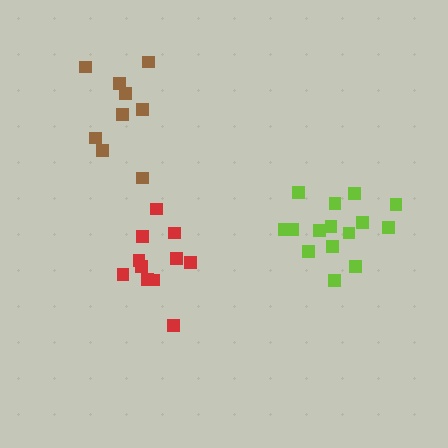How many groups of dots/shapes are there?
There are 3 groups.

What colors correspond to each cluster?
The clusters are colored: lime, brown, red.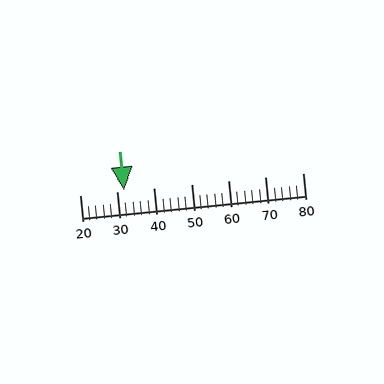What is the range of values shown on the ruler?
The ruler shows values from 20 to 80.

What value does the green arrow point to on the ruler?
The green arrow points to approximately 32.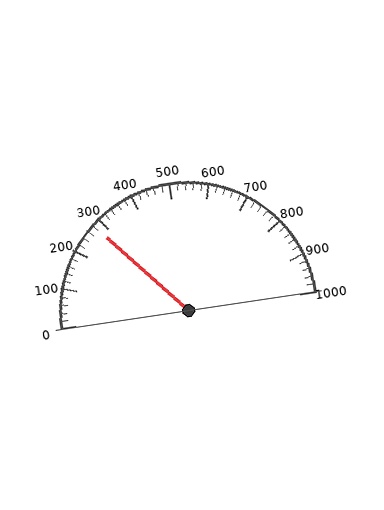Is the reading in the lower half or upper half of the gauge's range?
The reading is in the lower half of the range (0 to 1000).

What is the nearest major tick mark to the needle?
The nearest major tick mark is 300.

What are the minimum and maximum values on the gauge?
The gauge ranges from 0 to 1000.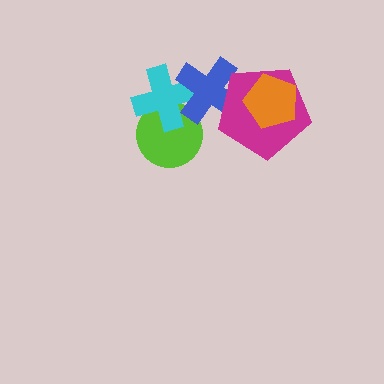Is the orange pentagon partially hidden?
No, no other shape covers it.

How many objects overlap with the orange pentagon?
1 object overlaps with the orange pentagon.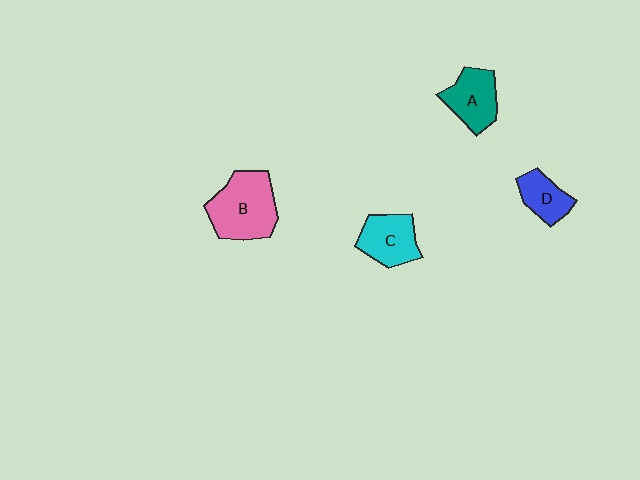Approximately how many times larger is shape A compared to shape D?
Approximately 1.4 times.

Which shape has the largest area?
Shape B (pink).